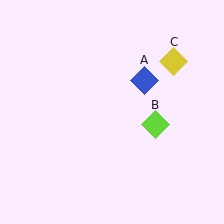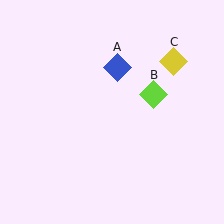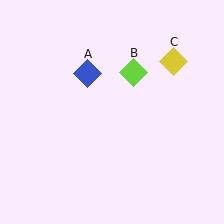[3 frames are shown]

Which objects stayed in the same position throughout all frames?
Yellow diamond (object C) remained stationary.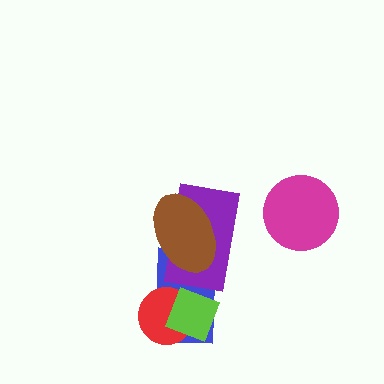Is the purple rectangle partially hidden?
Yes, it is partially covered by another shape.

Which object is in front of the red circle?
The lime diamond is in front of the red circle.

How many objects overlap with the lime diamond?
2 objects overlap with the lime diamond.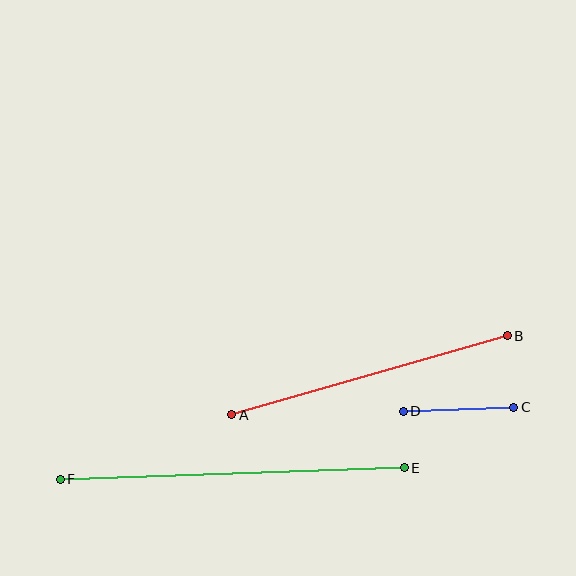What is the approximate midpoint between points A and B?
The midpoint is at approximately (370, 375) pixels.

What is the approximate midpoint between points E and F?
The midpoint is at approximately (232, 474) pixels.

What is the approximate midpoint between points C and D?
The midpoint is at approximately (459, 409) pixels.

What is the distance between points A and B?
The distance is approximately 287 pixels.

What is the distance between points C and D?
The distance is approximately 111 pixels.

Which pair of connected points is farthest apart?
Points E and F are farthest apart.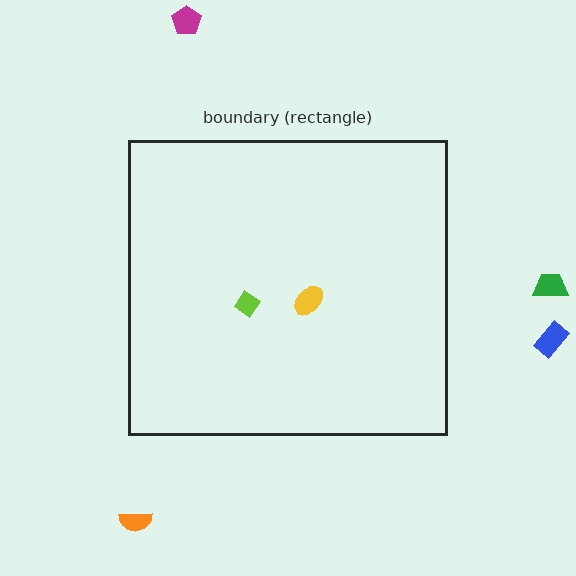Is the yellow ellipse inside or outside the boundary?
Inside.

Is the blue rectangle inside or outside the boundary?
Outside.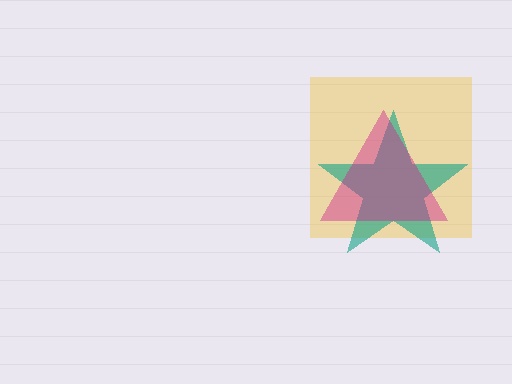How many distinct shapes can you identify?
There are 3 distinct shapes: a yellow square, a teal star, a magenta triangle.